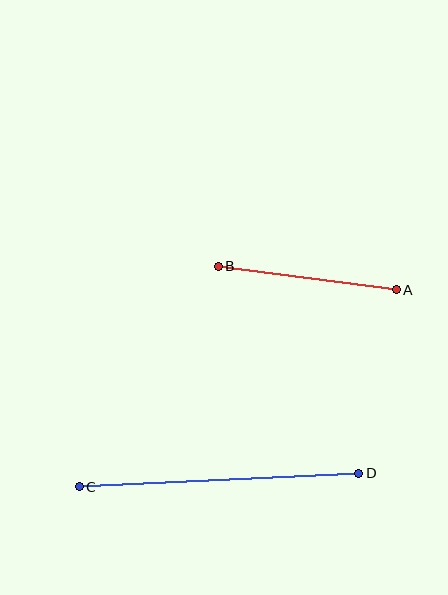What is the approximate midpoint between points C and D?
The midpoint is at approximately (219, 480) pixels.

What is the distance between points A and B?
The distance is approximately 180 pixels.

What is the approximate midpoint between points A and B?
The midpoint is at approximately (307, 278) pixels.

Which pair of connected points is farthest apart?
Points C and D are farthest apart.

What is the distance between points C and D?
The distance is approximately 280 pixels.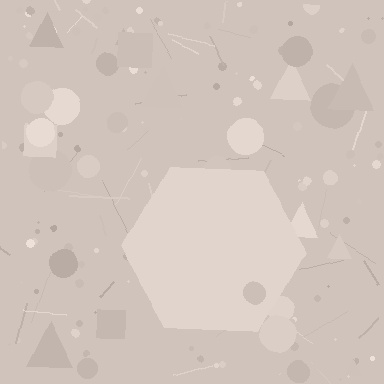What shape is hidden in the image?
A hexagon is hidden in the image.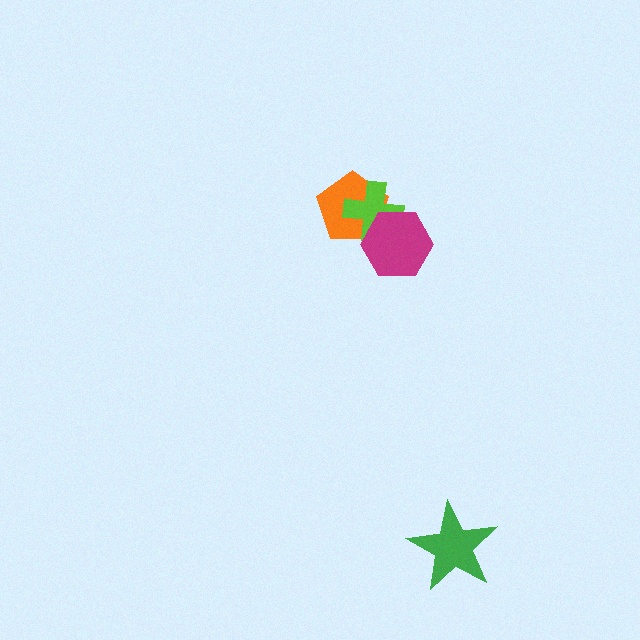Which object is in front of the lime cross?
The magenta hexagon is in front of the lime cross.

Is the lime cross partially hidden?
Yes, it is partially covered by another shape.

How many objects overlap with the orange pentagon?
2 objects overlap with the orange pentagon.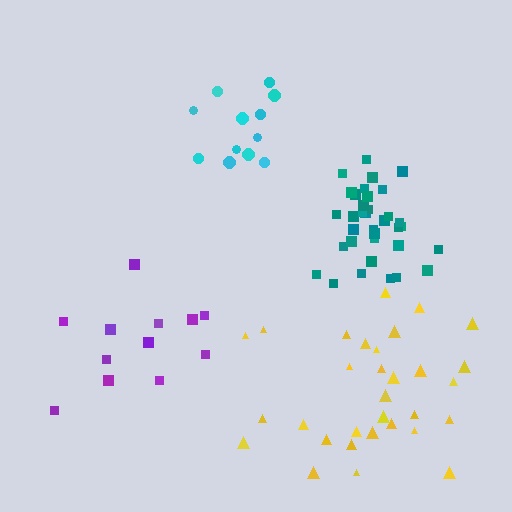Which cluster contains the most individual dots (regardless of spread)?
Teal (35).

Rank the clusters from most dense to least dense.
teal, cyan, purple, yellow.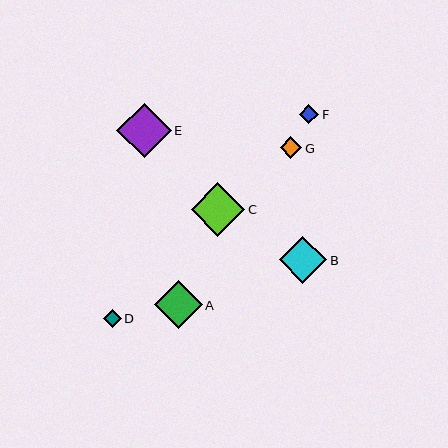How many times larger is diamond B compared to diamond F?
Diamond B is approximately 2.4 times the size of diamond F.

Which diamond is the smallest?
Diamond D is the smallest with a size of approximately 18 pixels.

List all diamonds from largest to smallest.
From largest to smallest: E, C, A, B, G, F, D.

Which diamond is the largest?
Diamond E is the largest with a size of approximately 54 pixels.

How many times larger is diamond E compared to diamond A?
Diamond E is approximately 1.1 times the size of diamond A.